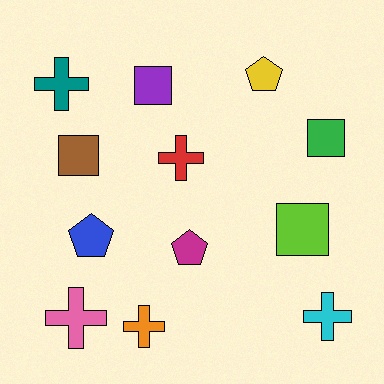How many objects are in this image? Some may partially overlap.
There are 12 objects.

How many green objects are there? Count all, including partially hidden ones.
There is 1 green object.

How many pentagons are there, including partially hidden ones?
There are 3 pentagons.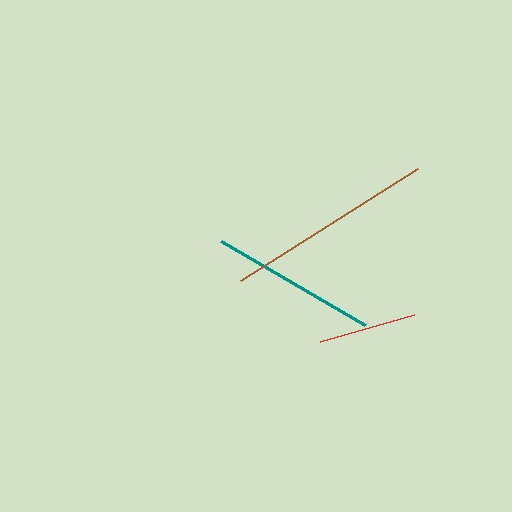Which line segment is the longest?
The brown line is the longest at approximately 210 pixels.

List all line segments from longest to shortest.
From longest to shortest: brown, teal, red.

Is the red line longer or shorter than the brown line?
The brown line is longer than the red line.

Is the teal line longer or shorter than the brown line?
The brown line is longer than the teal line.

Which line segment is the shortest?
The red line is the shortest at approximately 98 pixels.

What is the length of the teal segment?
The teal segment is approximately 167 pixels long.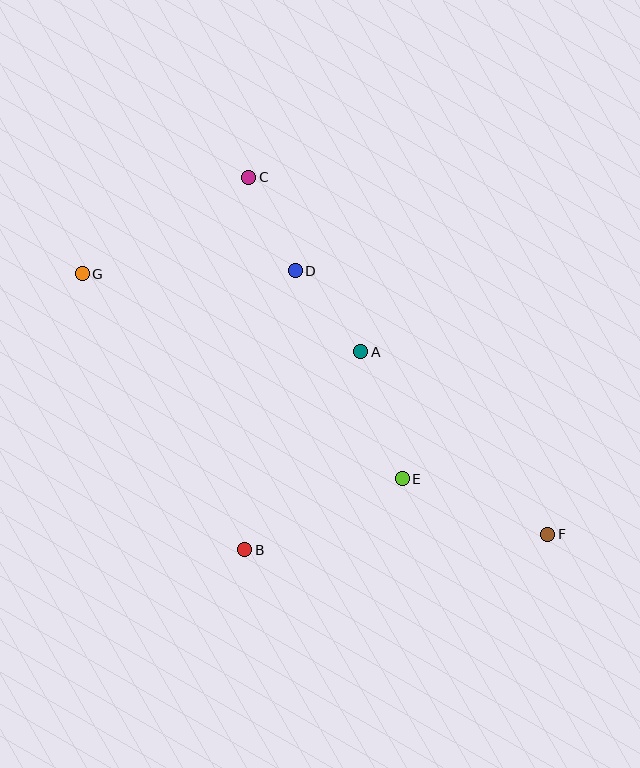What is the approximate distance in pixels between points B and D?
The distance between B and D is approximately 284 pixels.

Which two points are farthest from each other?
Points F and G are farthest from each other.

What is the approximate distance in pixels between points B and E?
The distance between B and E is approximately 173 pixels.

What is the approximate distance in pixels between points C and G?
The distance between C and G is approximately 192 pixels.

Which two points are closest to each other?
Points C and D are closest to each other.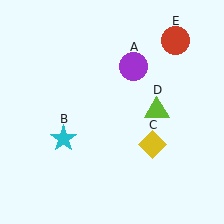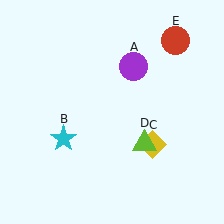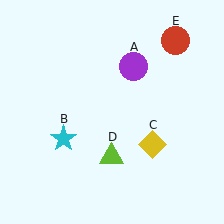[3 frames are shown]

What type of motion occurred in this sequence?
The lime triangle (object D) rotated clockwise around the center of the scene.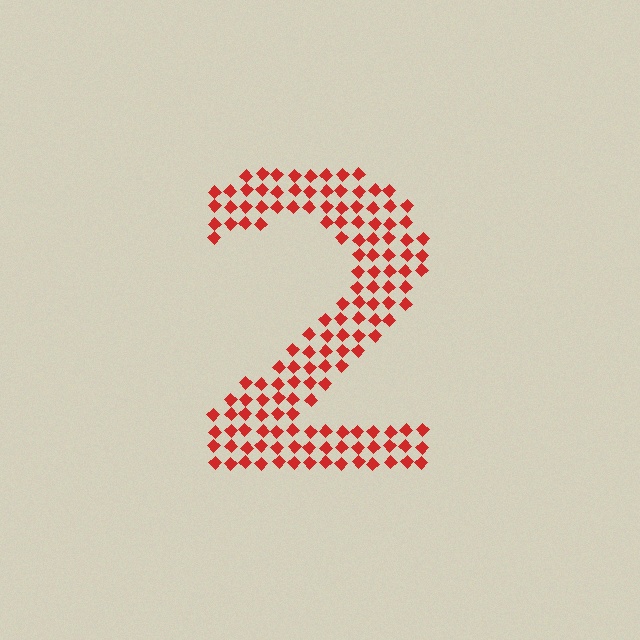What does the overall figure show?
The overall figure shows the digit 2.